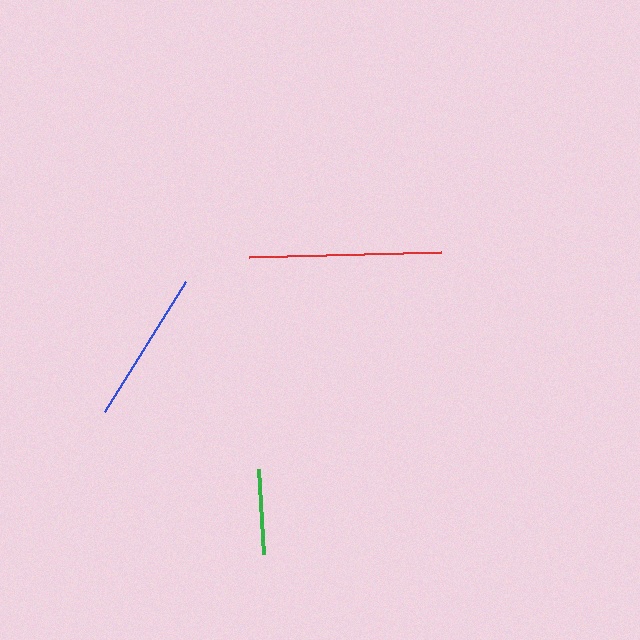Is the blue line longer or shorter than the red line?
The red line is longer than the blue line.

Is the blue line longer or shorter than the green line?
The blue line is longer than the green line.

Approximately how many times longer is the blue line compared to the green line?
The blue line is approximately 1.8 times the length of the green line.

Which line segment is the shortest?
The green line is the shortest at approximately 85 pixels.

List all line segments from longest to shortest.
From longest to shortest: red, blue, green.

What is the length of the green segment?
The green segment is approximately 85 pixels long.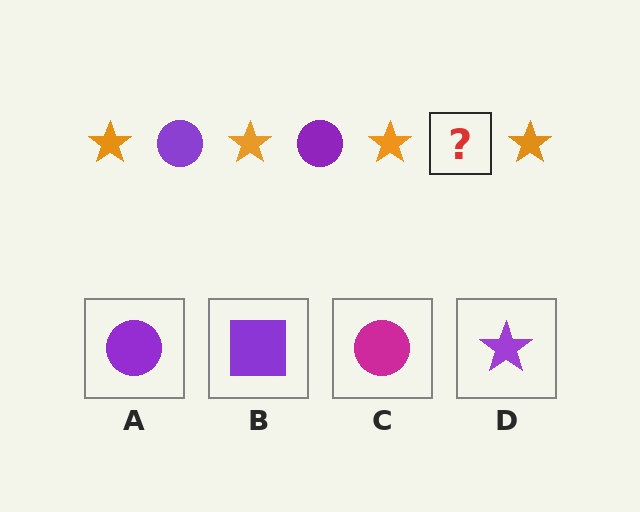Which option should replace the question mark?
Option A.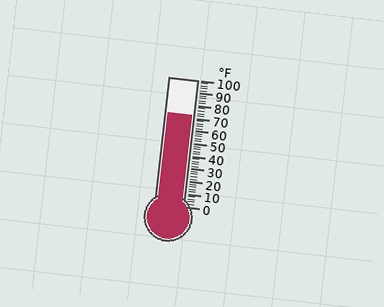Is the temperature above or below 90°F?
The temperature is below 90°F.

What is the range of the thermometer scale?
The thermometer scale ranges from 0°F to 100°F.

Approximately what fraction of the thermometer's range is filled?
The thermometer is filled to approximately 70% of its range.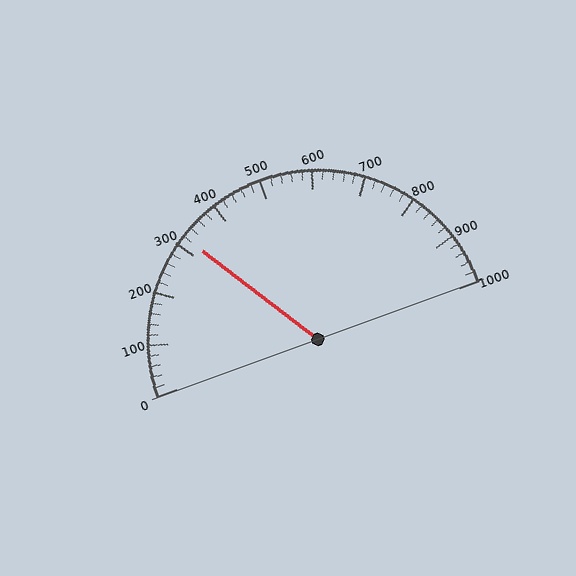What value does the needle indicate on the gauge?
The needle indicates approximately 320.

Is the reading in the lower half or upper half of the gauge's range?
The reading is in the lower half of the range (0 to 1000).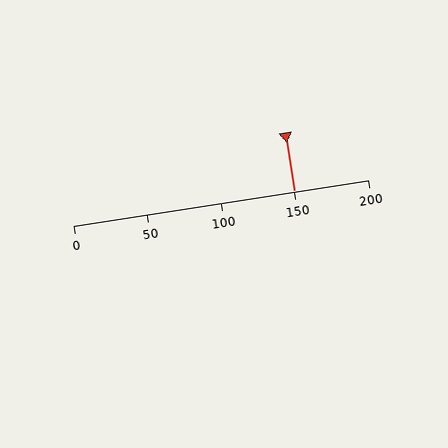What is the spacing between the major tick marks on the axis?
The major ticks are spaced 50 apart.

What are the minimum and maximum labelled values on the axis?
The axis runs from 0 to 200.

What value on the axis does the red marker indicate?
The marker indicates approximately 150.